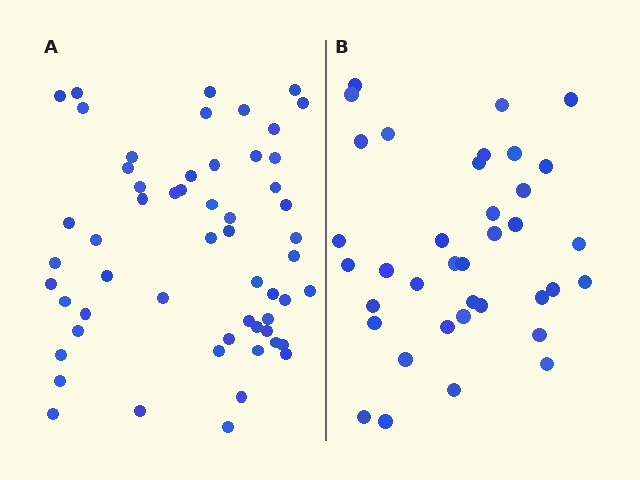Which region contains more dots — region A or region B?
Region A (the left region) has more dots.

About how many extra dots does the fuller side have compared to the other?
Region A has approximately 20 more dots than region B.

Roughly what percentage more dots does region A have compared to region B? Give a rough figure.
About 50% more.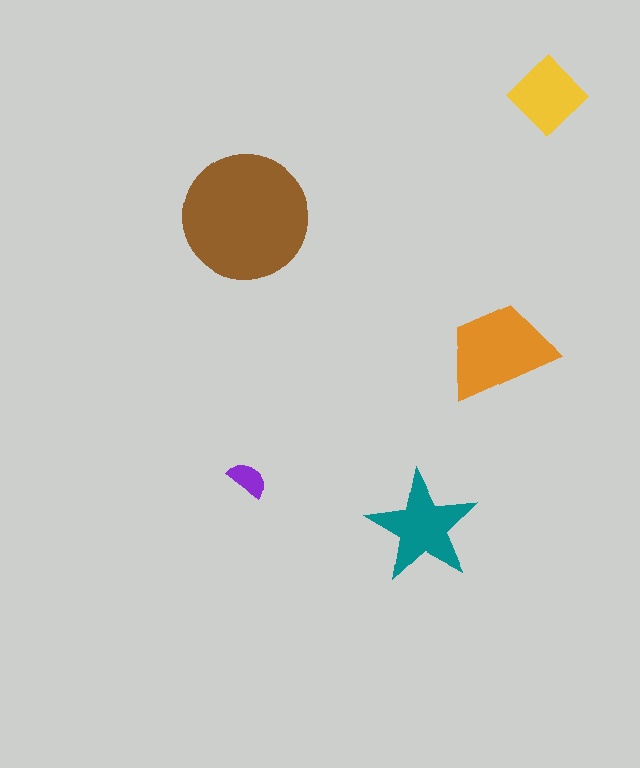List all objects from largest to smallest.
The brown circle, the orange trapezoid, the teal star, the yellow diamond, the purple semicircle.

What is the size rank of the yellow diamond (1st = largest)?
4th.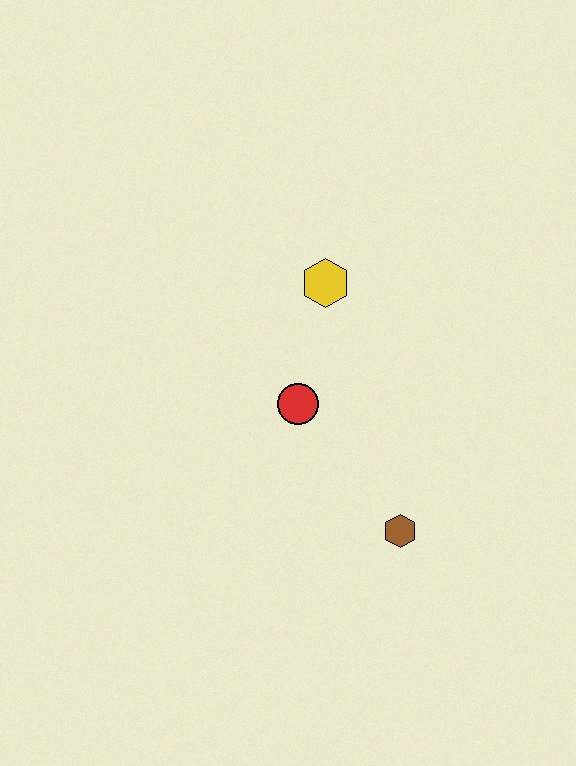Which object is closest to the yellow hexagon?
The red circle is closest to the yellow hexagon.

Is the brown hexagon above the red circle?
No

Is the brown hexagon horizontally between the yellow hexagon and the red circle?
No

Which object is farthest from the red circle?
The brown hexagon is farthest from the red circle.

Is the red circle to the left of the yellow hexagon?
Yes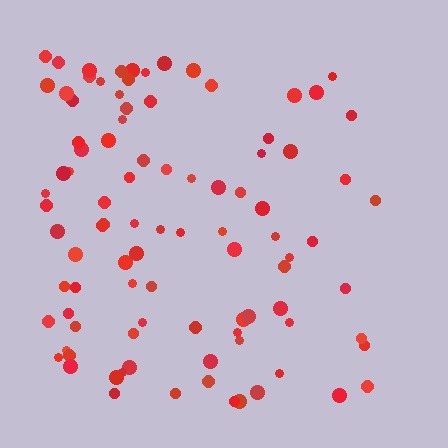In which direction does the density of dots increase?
From right to left, with the left side densest.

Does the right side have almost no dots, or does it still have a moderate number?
Still a moderate number, just noticeably fewer than the left.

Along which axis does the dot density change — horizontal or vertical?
Horizontal.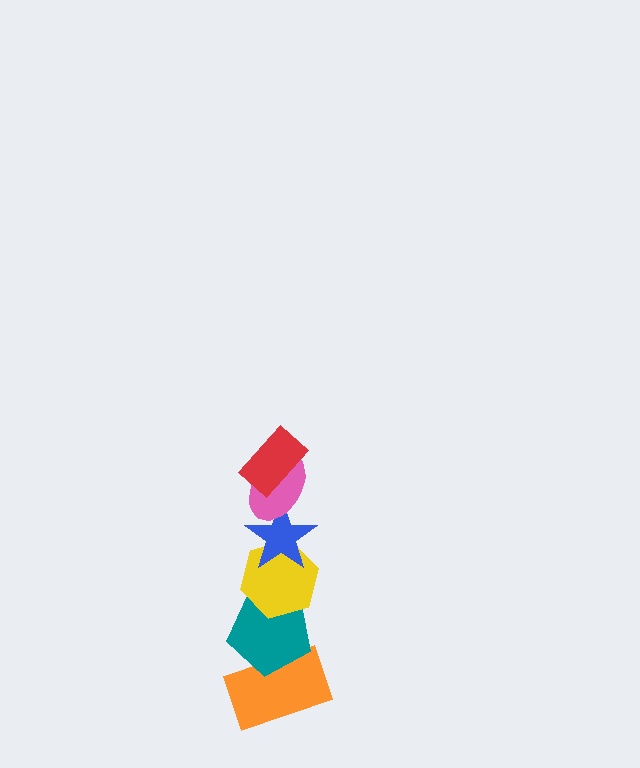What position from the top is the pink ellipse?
The pink ellipse is 2nd from the top.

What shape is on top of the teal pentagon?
The yellow hexagon is on top of the teal pentagon.